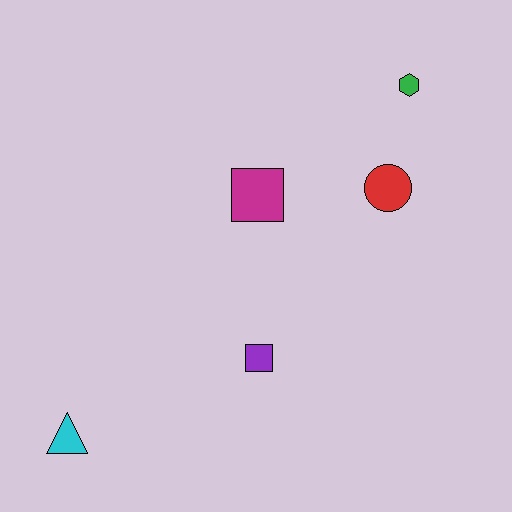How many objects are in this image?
There are 5 objects.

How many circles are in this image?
There is 1 circle.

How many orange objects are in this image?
There are no orange objects.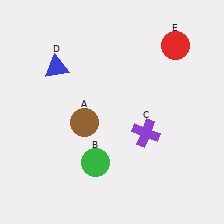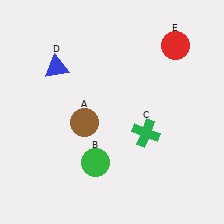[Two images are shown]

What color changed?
The cross (C) changed from purple in Image 1 to green in Image 2.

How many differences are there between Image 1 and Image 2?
There is 1 difference between the two images.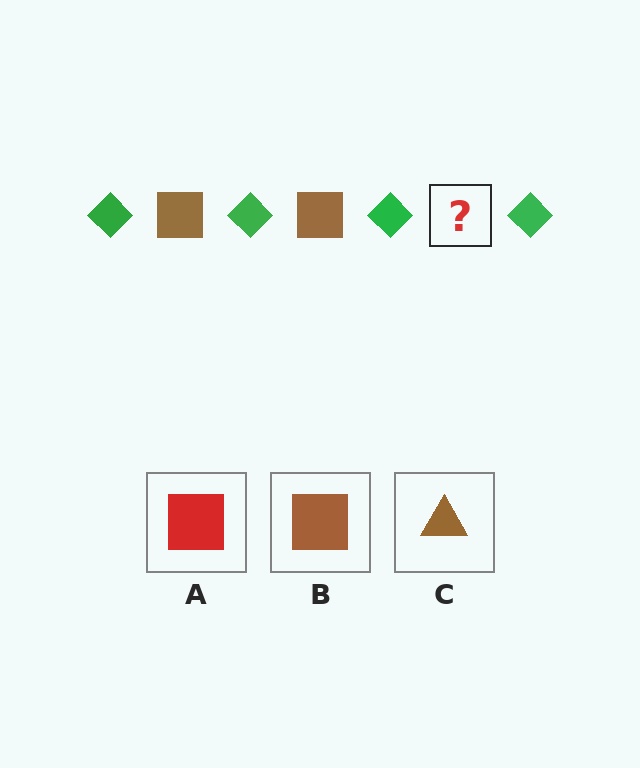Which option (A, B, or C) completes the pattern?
B.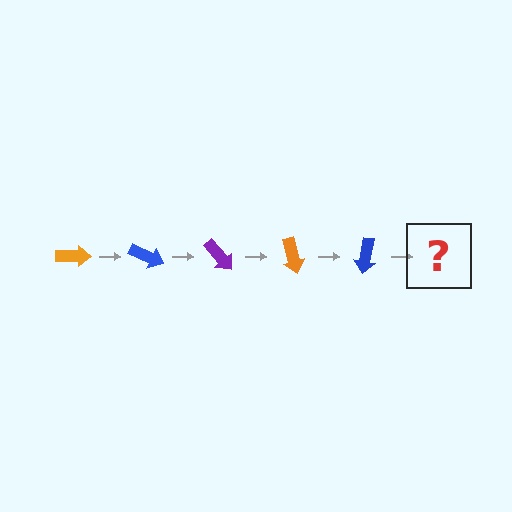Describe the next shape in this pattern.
It should be a purple arrow, rotated 125 degrees from the start.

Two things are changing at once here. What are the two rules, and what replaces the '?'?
The two rules are that it rotates 25 degrees each step and the color cycles through orange, blue, and purple. The '?' should be a purple arrow, rotated 125 degrees from the start.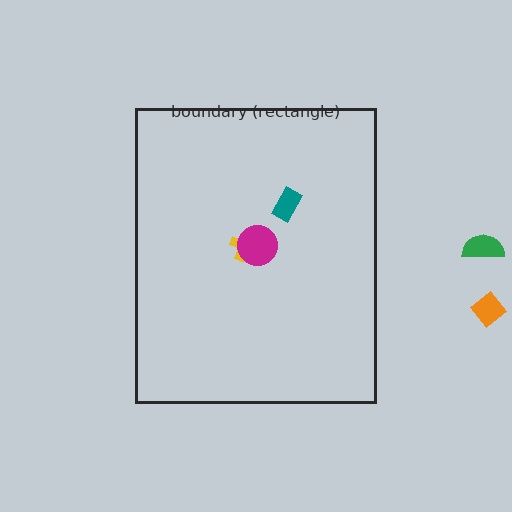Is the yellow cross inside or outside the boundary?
Inside.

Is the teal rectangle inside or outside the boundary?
Inside.